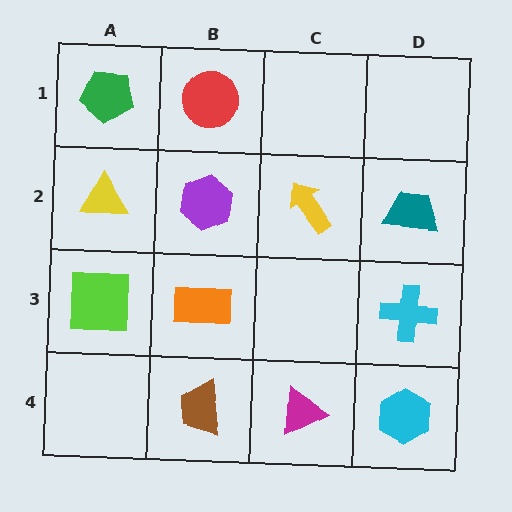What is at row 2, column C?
A yellow arrow.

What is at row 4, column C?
A magenta triangle.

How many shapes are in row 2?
4 shapes.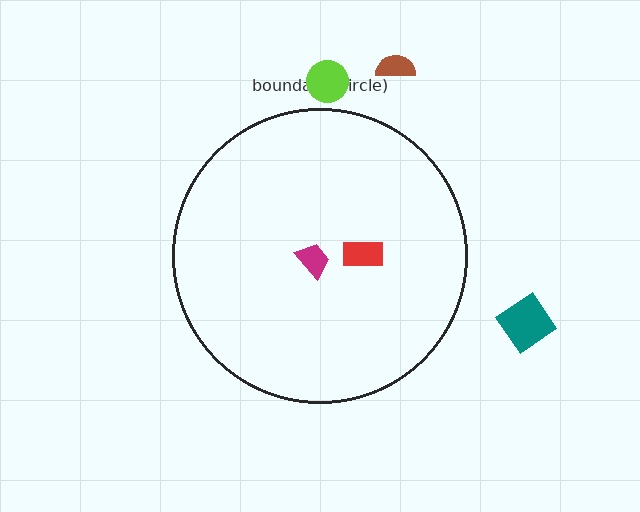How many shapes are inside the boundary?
2 inside, 3 outside.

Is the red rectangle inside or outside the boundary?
Inside.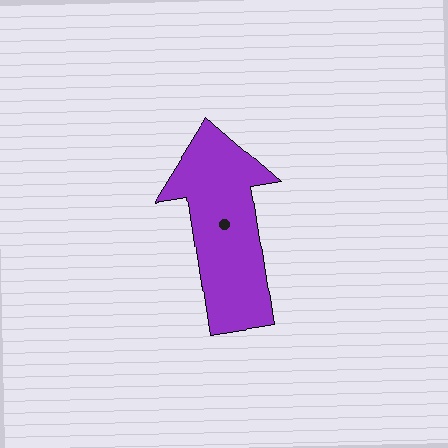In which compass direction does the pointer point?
North.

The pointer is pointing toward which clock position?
Roughly 12 o'clock.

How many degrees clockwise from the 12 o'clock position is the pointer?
Approximately 351 degrees.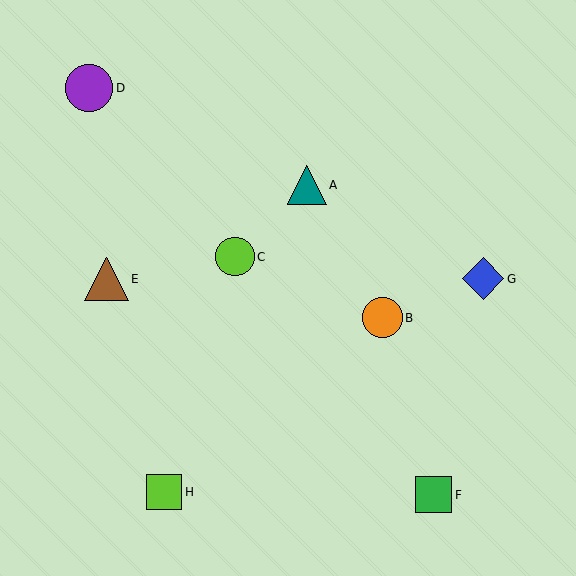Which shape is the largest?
The purple circle (labeled D) is the largest.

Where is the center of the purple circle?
The center of the purple circle is at (89, 88).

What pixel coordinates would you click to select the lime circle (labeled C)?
Click at (235, 257) to select the lime circle C.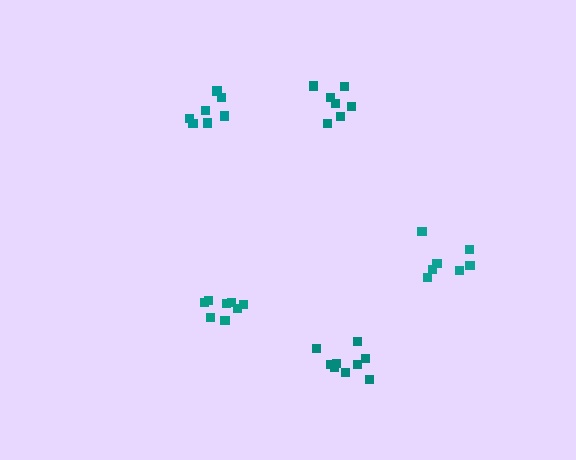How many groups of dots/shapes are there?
There are 5 groups.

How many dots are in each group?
Group 1: 7 dots, Group 2: 9 dots, Group 3: 7 dots, Group 4: 7 dots, Group 5: 9 dots (39 total).